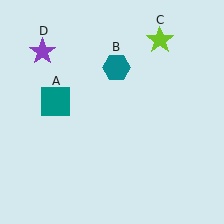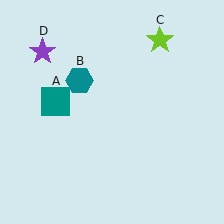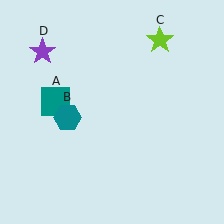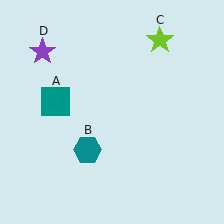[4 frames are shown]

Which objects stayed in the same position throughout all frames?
Teal square (object A) and lime star (object C) and purple star (object D) remained stationary.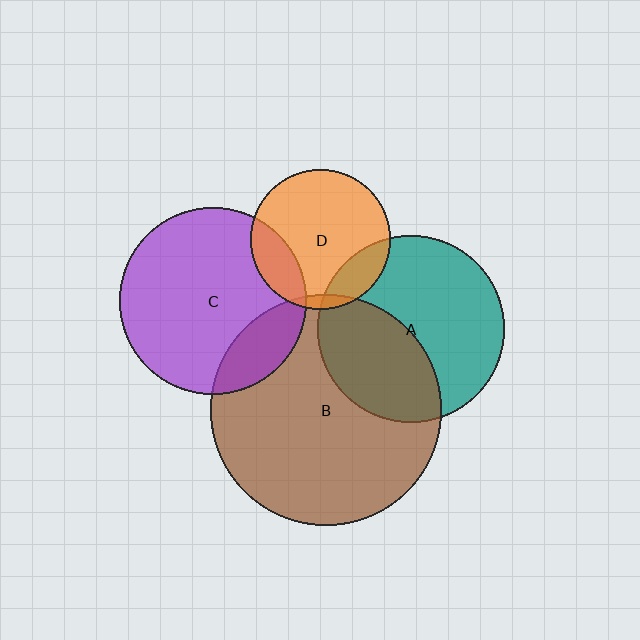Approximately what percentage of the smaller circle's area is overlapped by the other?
Approximately 20%.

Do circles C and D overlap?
Yes.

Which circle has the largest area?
Circle B (brown).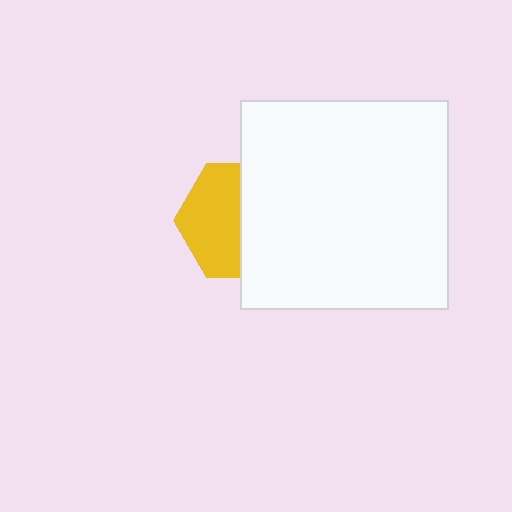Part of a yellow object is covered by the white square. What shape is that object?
It is a hexagon.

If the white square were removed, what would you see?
You would see the complete yellow hexagon.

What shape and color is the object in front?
The object in front is a white square.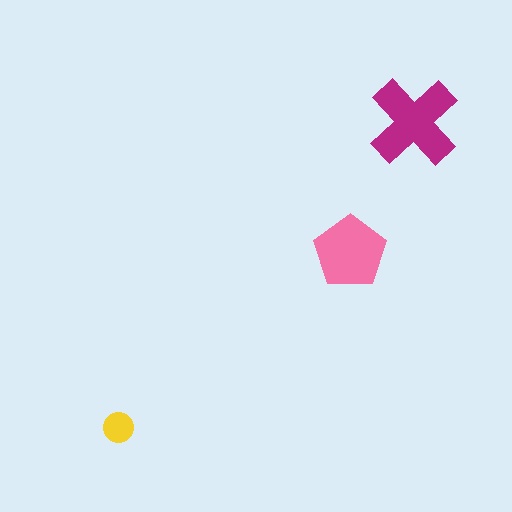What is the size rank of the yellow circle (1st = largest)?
3rd.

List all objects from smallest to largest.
The yellow circle, the pink pentagon, the magenta cross.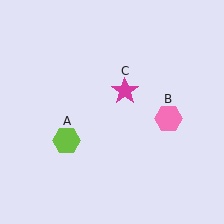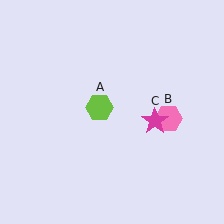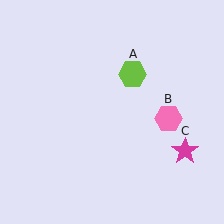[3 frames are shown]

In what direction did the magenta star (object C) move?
The magenta star (object C) moved down and to the right.